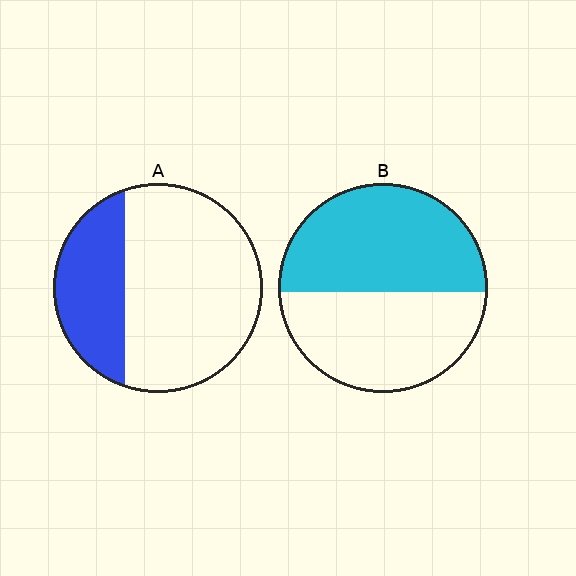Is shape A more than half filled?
No.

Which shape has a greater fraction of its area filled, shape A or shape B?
Shape B.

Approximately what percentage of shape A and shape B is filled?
A is approximately 30% and B is approximately 50%.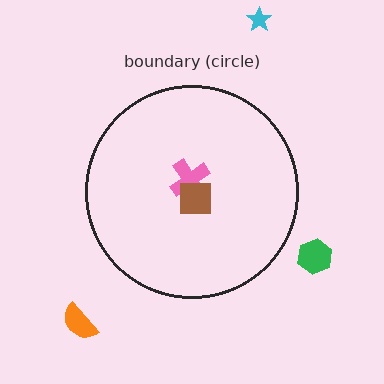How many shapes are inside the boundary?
2 inside, 3 outside.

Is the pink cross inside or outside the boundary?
Inside.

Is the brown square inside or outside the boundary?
Inside.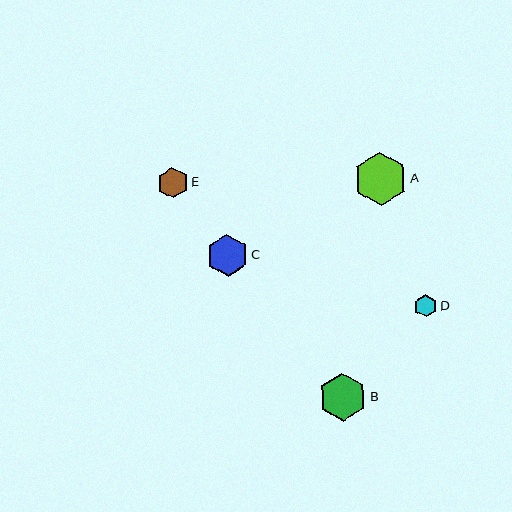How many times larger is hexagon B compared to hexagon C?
Hexagon B is approximately 1.2 times the size of hexagon C.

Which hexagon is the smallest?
Hexagon D is the smallest with a size of approximately 22 pixels.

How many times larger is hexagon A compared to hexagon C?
Hexagon A is approximately 1.3 times the size of hexagon C.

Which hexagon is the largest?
Hexagon A is the largest with a size of approximately 53 pixels.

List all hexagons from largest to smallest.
From largest to smallest: A, B, C, E, D.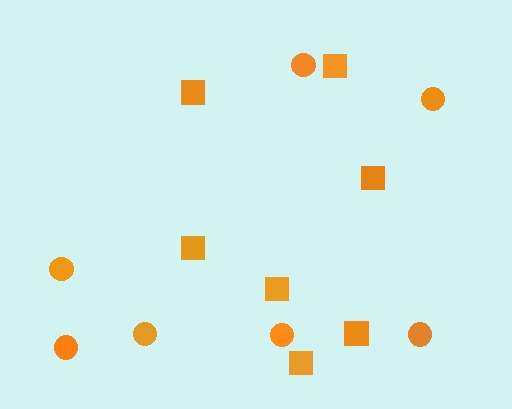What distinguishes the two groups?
There are 2 groups: one group of squares (7) and one group of circles (7).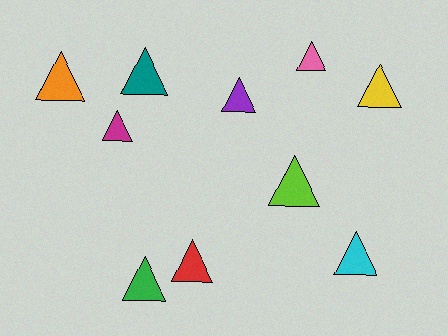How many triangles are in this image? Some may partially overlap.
There are 10 triangles.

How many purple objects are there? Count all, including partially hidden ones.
There is 1 purple object.